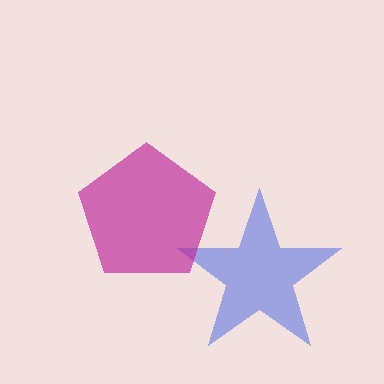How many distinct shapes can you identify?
There are 2 distinct shapes: a blue star, a magenta pentagon.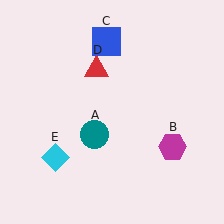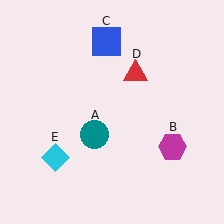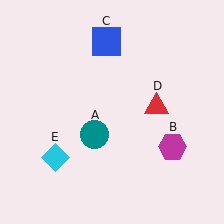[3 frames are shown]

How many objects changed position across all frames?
1 object changed position: red triangle (object D).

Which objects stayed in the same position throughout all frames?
Teal circle (object A) and magenta hexagon (object B) and blue square (object C) and cyan diamond (object E) remained stationary.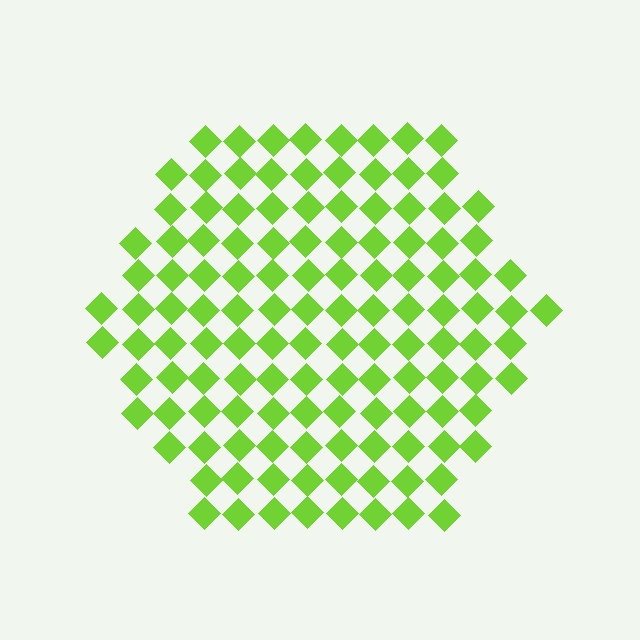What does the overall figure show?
The overall figure shows a hexagon.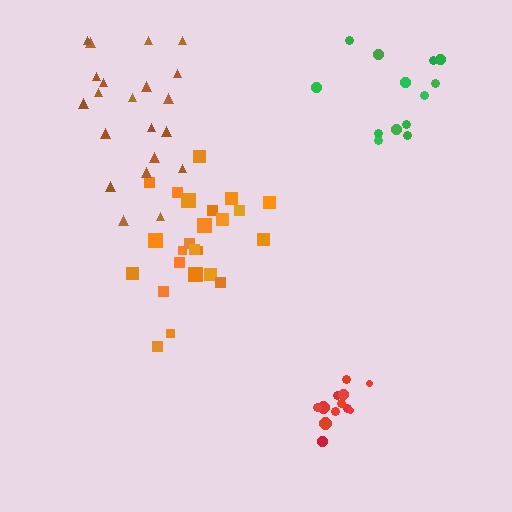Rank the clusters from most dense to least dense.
red, orange, brown, green.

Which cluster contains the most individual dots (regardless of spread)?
Orange (24).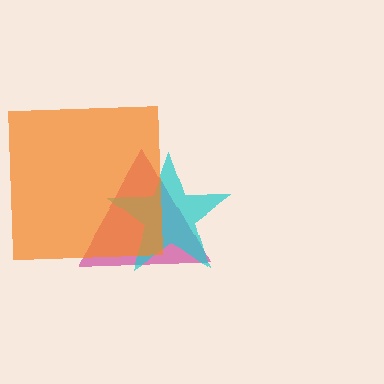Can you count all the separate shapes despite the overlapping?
Yes, there are 3 separate shapes.